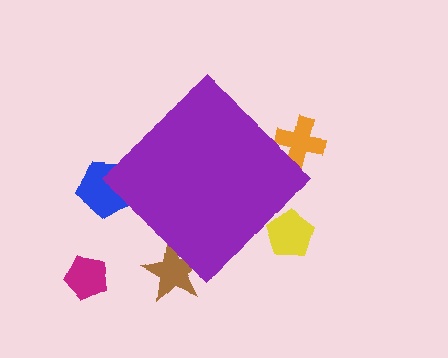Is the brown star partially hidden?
Yes, the brown star is partially hidden behind the purple diamond.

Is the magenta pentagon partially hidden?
No, the magenta pentagon is fully visible.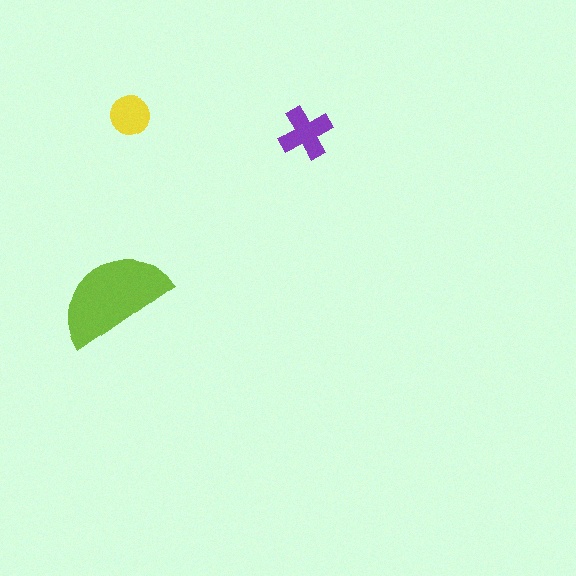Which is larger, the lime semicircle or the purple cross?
The lime semicircle.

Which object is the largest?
The lime semicircle.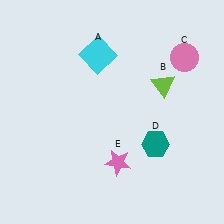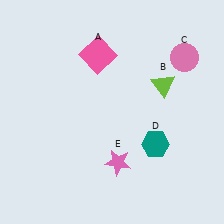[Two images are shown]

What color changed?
The square (A) changed from cyan in Image 1 to pink in Image 2.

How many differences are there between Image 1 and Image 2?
There is 1 difference between the two images.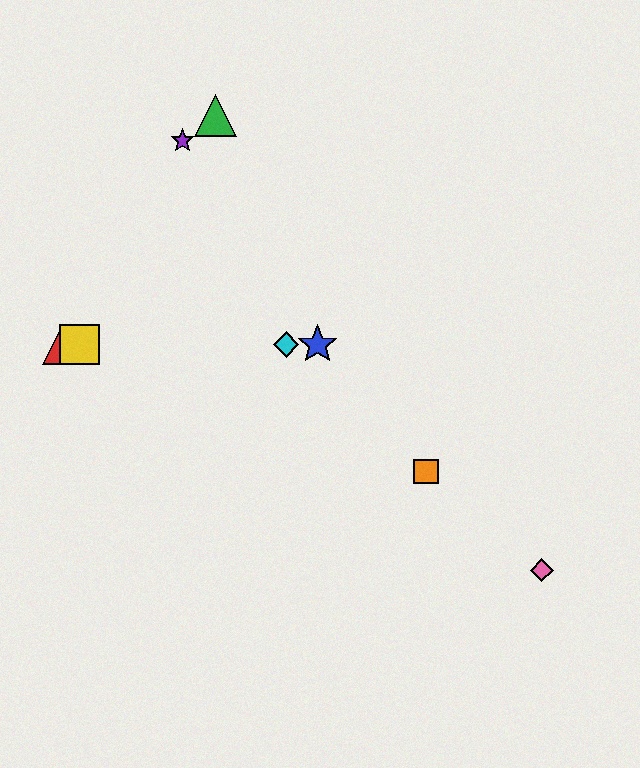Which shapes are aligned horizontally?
The red triangle, the blue star, the yellow square, the cyan diamond are aligned horizontally.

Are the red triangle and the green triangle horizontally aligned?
No, the red triangle is at y≈344 and the green triangle is at y≈116.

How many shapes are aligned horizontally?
4 shapes (the red triangle, the blue star, the yellow square, the cyan diamond) are aligned horizontally.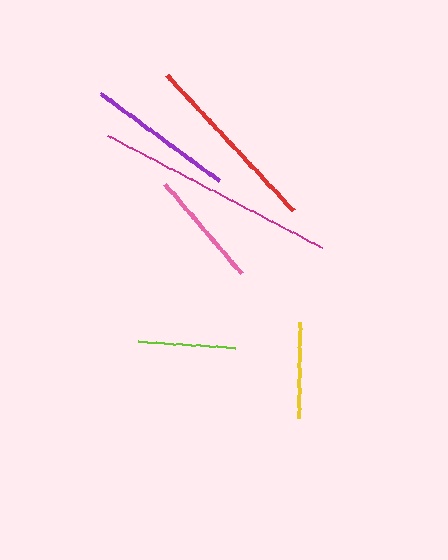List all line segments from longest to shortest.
From longest to shortest: magenta, red, purple, pink, lime, yellow.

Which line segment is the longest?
The magenta line is the longest at approximately 243 pixels.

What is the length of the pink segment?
The pink segment is approximately 117 pixels long.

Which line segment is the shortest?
The yellow line is the shortest at approximately 96 pixels.